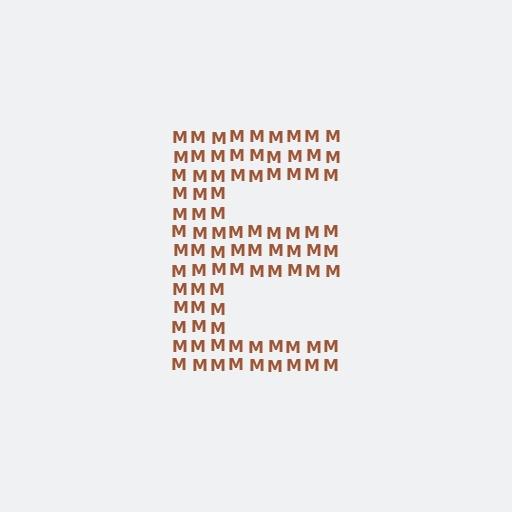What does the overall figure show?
The overall figure shows the letter E.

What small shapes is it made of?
It is made of small letter M's.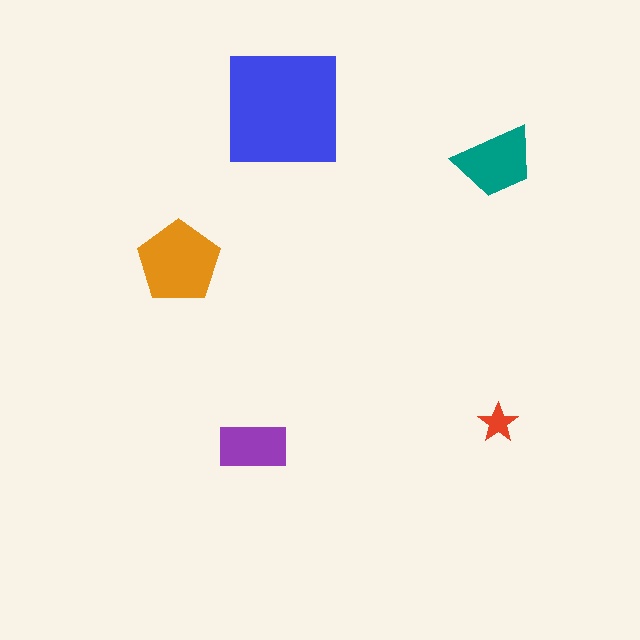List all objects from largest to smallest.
The blue square, the orange pentagon, the teal trapezoid, the purple rectangle, the red star.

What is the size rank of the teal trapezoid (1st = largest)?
3rd.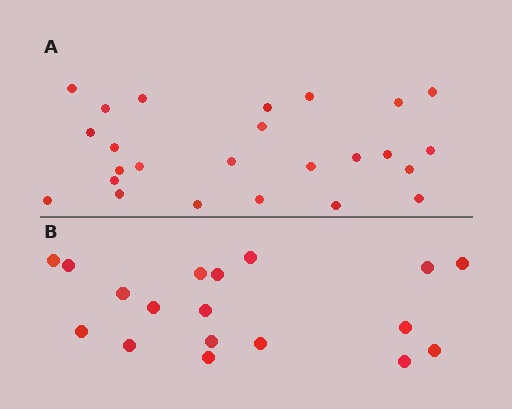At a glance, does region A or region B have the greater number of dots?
Region A (the top region) has more dots.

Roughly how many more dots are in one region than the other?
Region A has roughly 8 or so more dots than region B.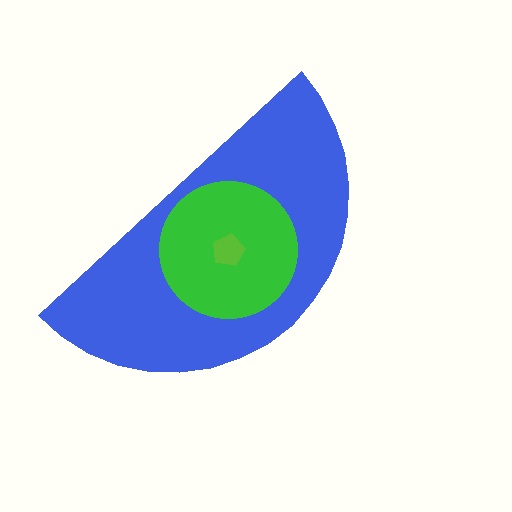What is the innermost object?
The lime pentagon.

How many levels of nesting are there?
3.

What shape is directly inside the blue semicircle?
The green circle.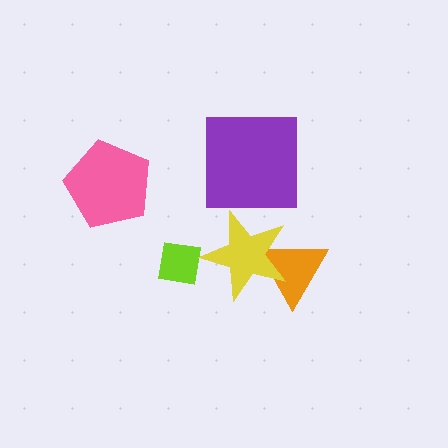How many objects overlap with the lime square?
0 objects overlap with the lime square.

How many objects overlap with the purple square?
0 objects overlap with the purple square.